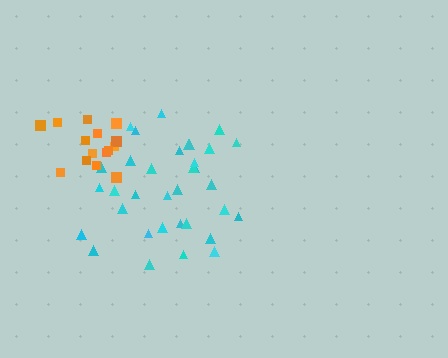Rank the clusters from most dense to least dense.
orange, cyan.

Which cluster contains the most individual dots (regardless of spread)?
Cyan (34).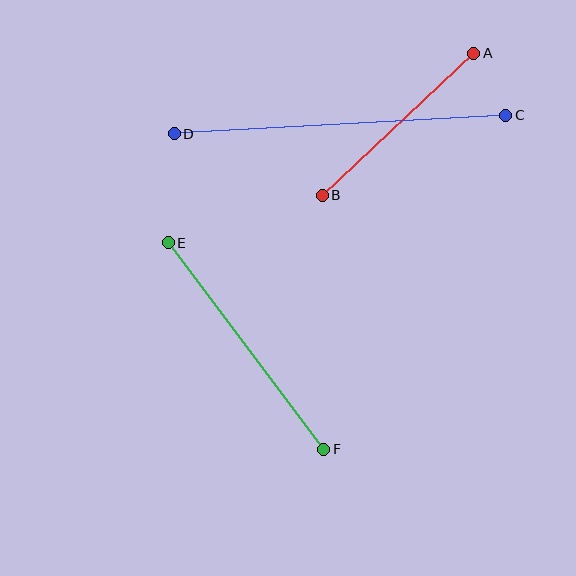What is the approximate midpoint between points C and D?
The midpoint is at approximately (340, 124) pixels.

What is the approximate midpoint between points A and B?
The midpoint is at approximately (398, 124) pixels.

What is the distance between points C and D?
The distance is approximately 332 pixels.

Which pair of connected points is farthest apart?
Points C and D are farthest apart.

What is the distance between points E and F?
The distance is approximately 258 pixels.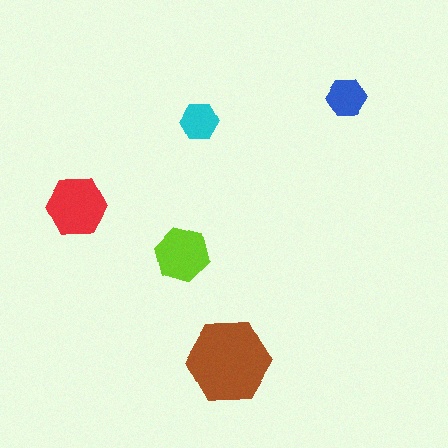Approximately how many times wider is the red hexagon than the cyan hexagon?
About 1.5 times wider.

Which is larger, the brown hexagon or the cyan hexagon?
The brown one.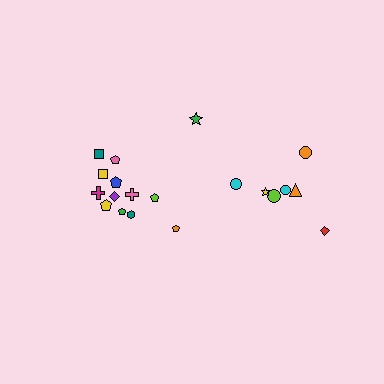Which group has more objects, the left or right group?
The left group.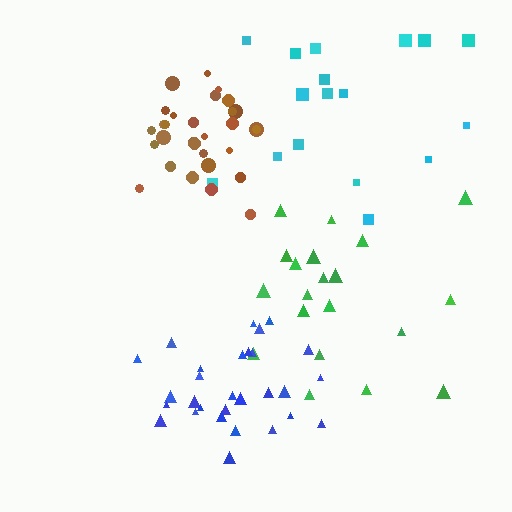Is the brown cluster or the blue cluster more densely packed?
Blue.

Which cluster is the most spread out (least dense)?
Cyan.